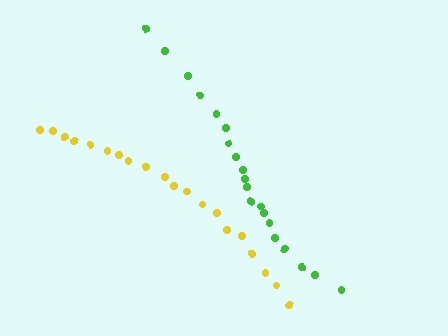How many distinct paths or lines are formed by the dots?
There are 2 distinct paths.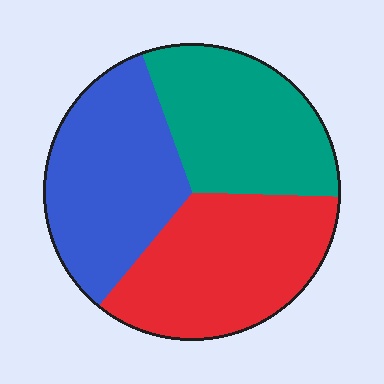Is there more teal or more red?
Red.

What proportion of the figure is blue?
Blue takes up about one third (1/3) of the figure.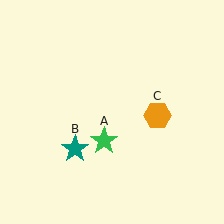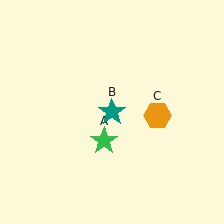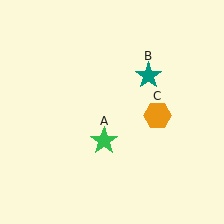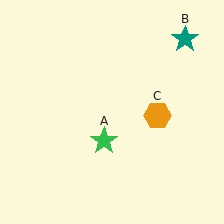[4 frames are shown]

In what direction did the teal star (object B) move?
The teal star (object B) moved up and to the right.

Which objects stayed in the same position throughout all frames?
Green star (object A) and orange hexagon (object C) remained stationary.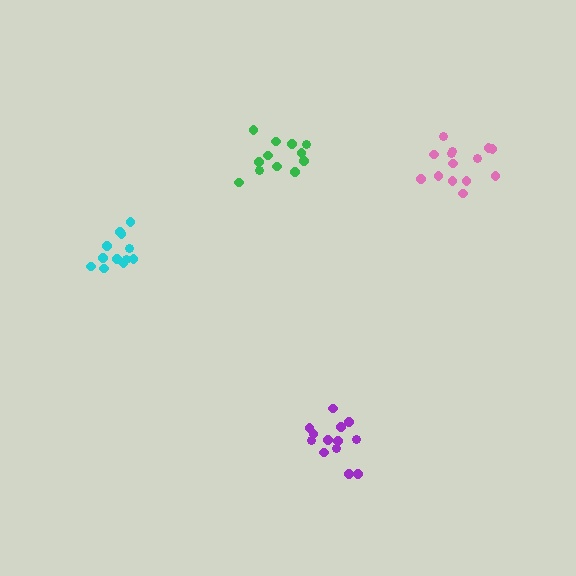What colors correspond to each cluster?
The clusters are colored: pink, cyan, purple, green.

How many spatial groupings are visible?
There are 4 spatial groupings.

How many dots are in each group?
Group 1: 14 dots, Group 2: 12 dots, Group 3: 13 dots, Group 4: 12 dots (51 total).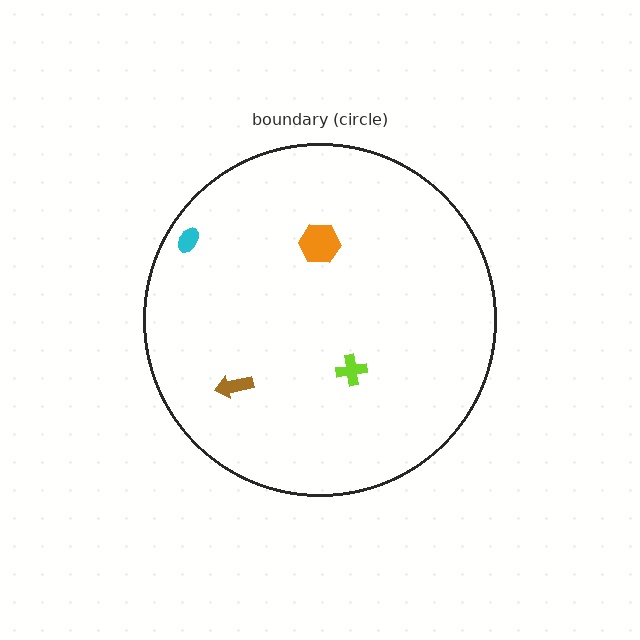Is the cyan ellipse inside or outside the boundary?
Inside.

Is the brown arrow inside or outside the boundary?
Inside.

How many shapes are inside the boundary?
4 inside, 0 outside.